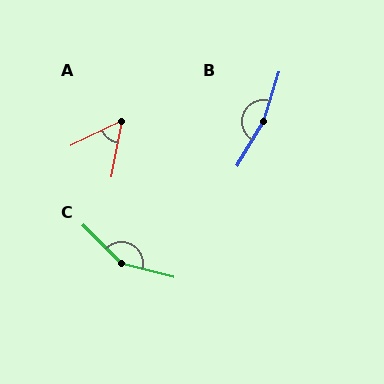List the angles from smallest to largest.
A (54°), C (150°), B (167°).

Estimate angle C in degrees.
Approximately 150 degrees.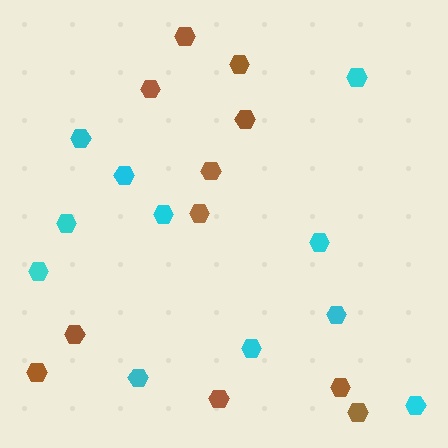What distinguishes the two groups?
There are 2 groups: one group of cyan hexagons (11) and one group of brown hexagons (11).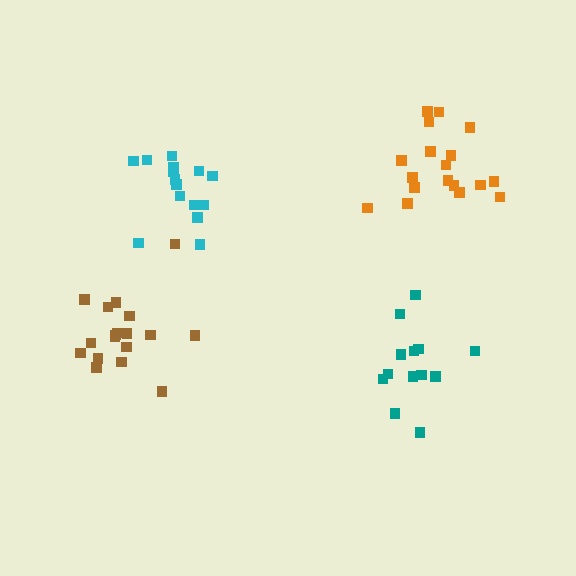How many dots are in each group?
Group 1: 18 dots, Group 2: 15 dots, Group 3: 19 dots, Group 4: 13 dots (65 total).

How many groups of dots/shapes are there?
There are 4 groups.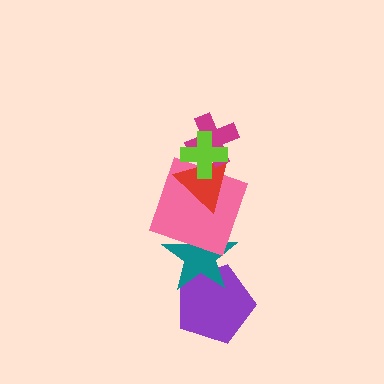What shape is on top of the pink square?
The red triangle is on top of the pink square.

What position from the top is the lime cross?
The lime cross is 1st from the top.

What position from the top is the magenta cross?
The magenta cross is 2nd from the top.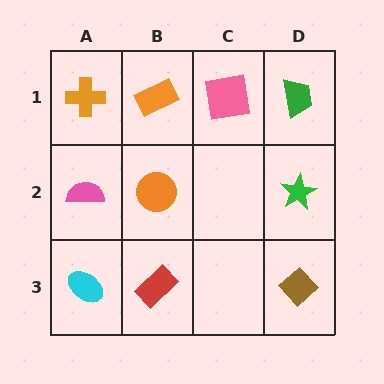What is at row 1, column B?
An orange rectangle.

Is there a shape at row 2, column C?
No, that cell is empty.